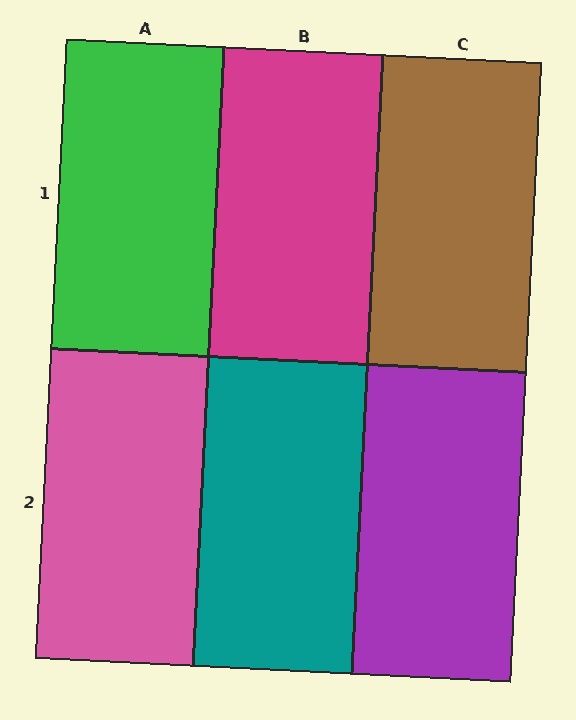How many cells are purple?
1 cell is purple.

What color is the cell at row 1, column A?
Green.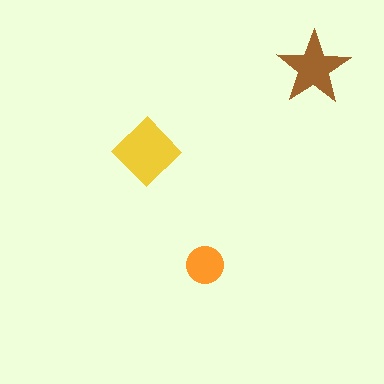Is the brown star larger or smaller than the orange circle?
Larger.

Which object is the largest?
The yellow diamond.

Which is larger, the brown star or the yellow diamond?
The yellow diamond.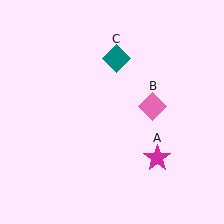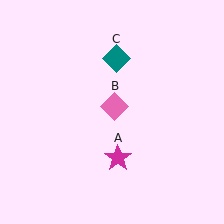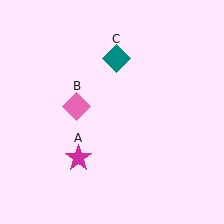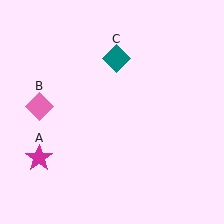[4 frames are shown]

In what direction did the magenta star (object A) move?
The magenta star (object A) moved left.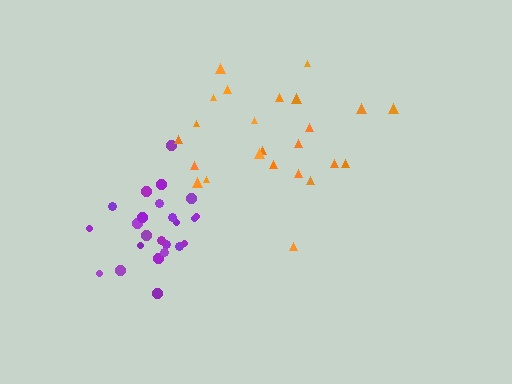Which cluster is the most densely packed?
Purple.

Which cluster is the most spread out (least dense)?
Orange.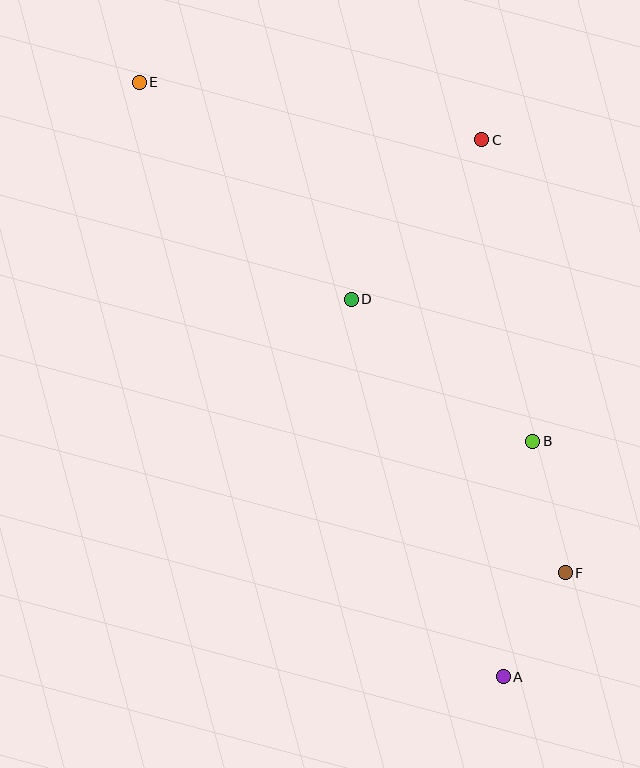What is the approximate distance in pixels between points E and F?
The distance between E and F is approximately 650 pixels.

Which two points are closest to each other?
Points A and F are closest to each other.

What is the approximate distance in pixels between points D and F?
The distance between D and F is approximately 347 pixels.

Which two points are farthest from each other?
Points A and E are farthest from each other.